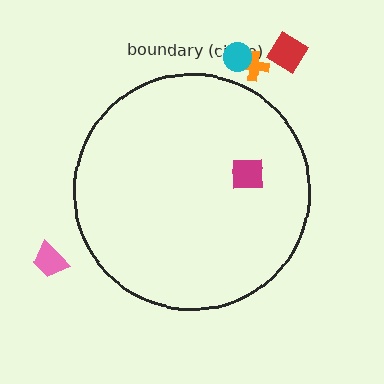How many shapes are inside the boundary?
1 inside, 4 outside.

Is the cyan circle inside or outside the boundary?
Outside.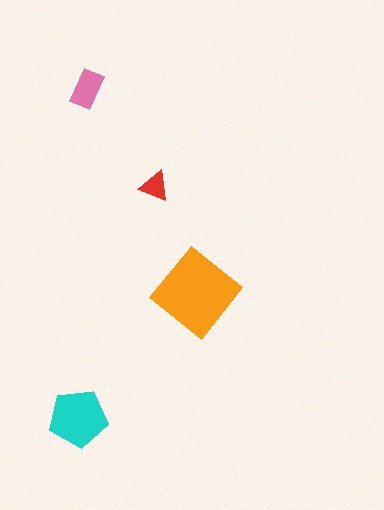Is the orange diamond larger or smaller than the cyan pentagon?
Larger.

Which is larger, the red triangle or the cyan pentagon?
The cyan pentagon.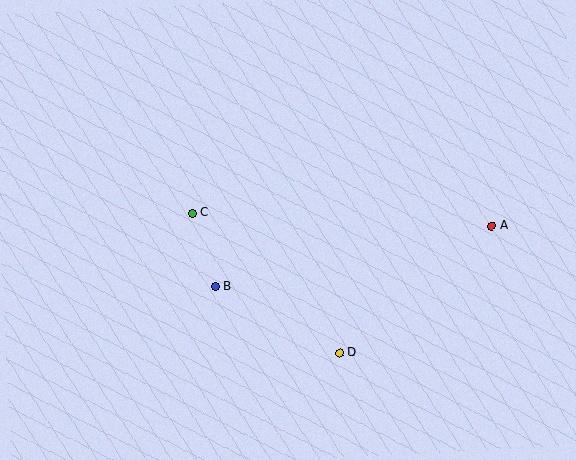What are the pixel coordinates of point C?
Point C is at (192, 213).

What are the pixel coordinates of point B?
Point B is at (215, 287).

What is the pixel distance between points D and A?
The distance between D and A is 198 pixels.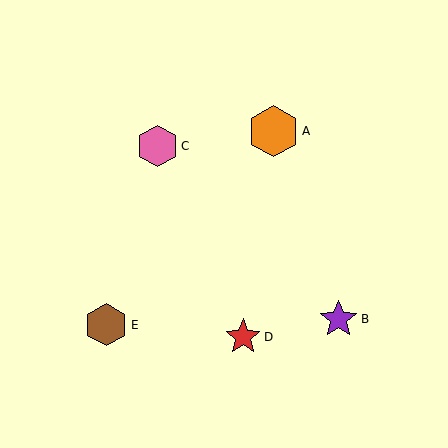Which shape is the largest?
The orange hexagon (labeled A) is the largest.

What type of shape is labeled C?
Shape C is a pink hexagon.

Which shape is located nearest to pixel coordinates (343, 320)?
The purple star (labeled B) at (339, 319) is nearest to that location.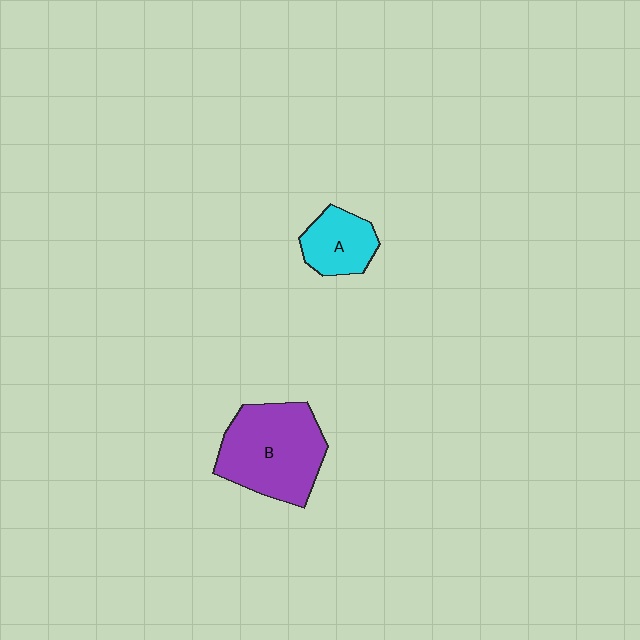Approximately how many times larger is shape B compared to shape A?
Approximately 2.1 times.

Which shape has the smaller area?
Shape A (cyan).